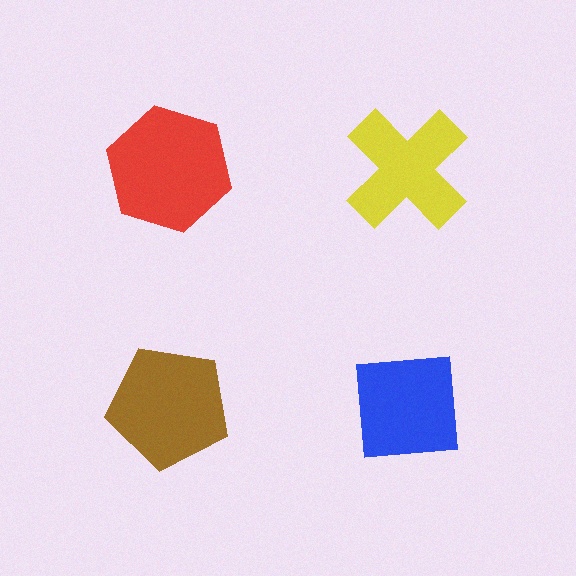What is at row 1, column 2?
A yellow cross.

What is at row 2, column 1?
A brown pentagon.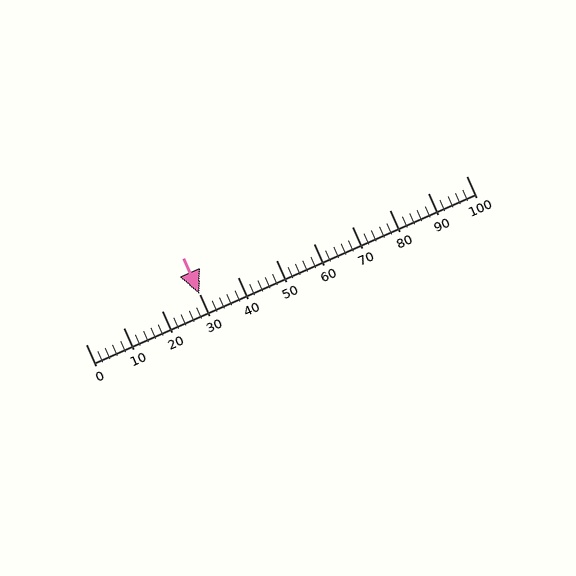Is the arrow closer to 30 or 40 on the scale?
The arrow is closer to 30.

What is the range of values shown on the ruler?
The ruler shows values from 0 to 100.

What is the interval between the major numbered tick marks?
The major tick marks are spaced 10 units apart.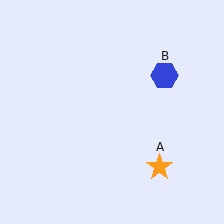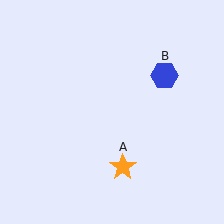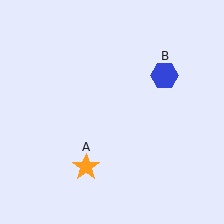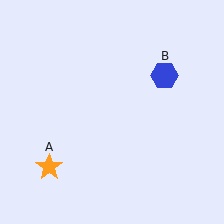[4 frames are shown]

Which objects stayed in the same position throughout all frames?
Blue hexagon (object B) remained stationary.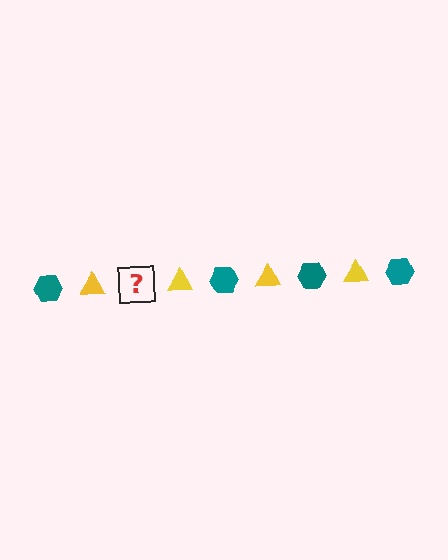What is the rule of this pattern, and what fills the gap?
The rule is that the pattern alternates between teal hexagon and yellow triangle. The gap should be filled with a teal hexagon.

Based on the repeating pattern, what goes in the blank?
The blank should be a teal hexagon.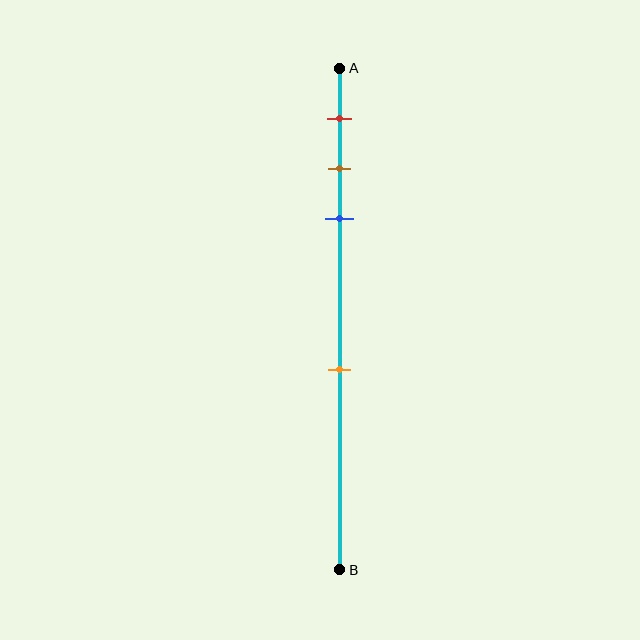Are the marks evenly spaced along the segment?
No, the marks are not evenly spaced.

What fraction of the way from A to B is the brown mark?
The brown mark is approximately 20% (0.2) of the way from A to B.